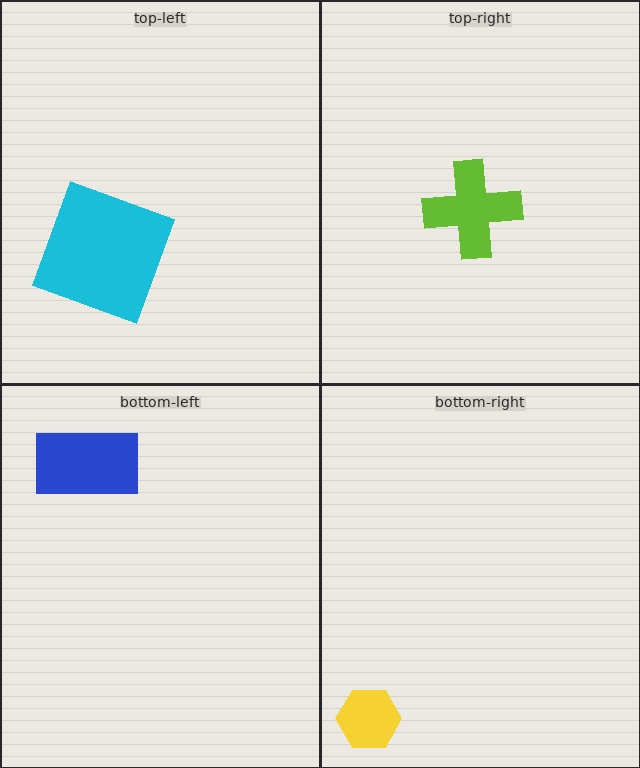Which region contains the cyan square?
The top-left region.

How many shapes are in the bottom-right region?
1.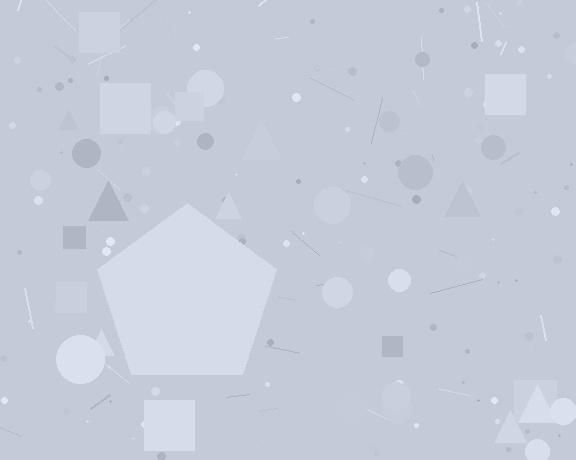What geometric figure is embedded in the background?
A pentagon is embedded in the background.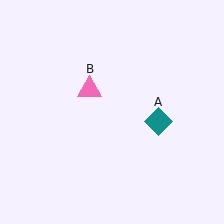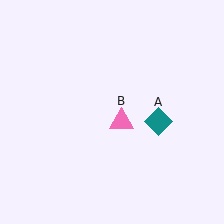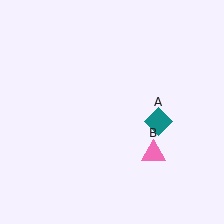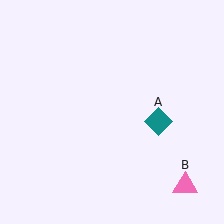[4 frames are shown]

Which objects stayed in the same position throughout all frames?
Teal diamond (object A) remained stationary.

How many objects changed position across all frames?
1 object changed position: pink triangle (object B).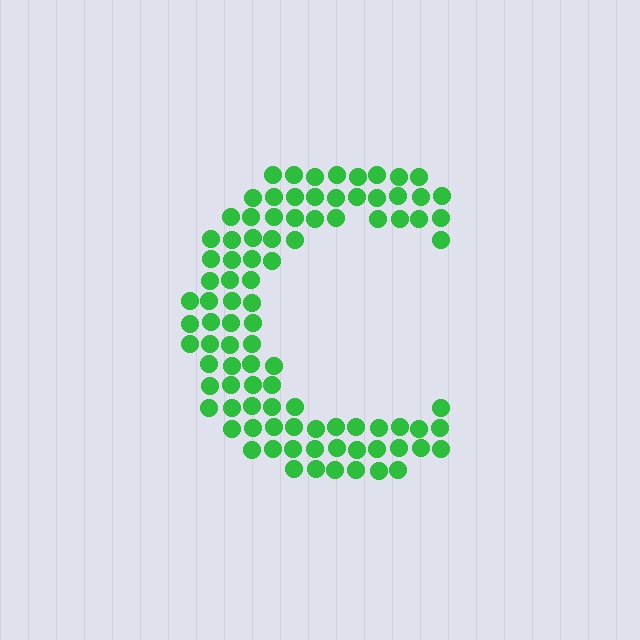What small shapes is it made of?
It is made of small circles.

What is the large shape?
The large shape is the letter C.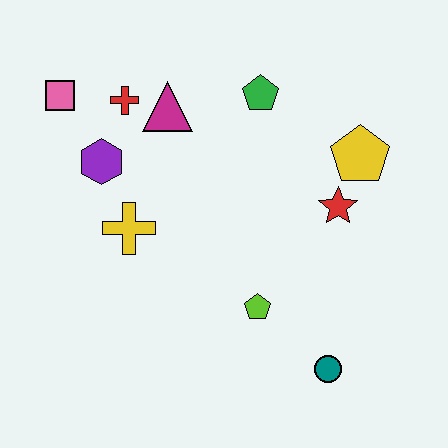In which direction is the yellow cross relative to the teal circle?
The yellow cross is to the left of the teal circle.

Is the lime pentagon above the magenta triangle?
No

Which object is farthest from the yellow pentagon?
The pink square is farthest from the yellow pentagon.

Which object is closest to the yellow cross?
The purple hexagon is closest to the yellow cross.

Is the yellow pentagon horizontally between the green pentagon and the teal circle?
No